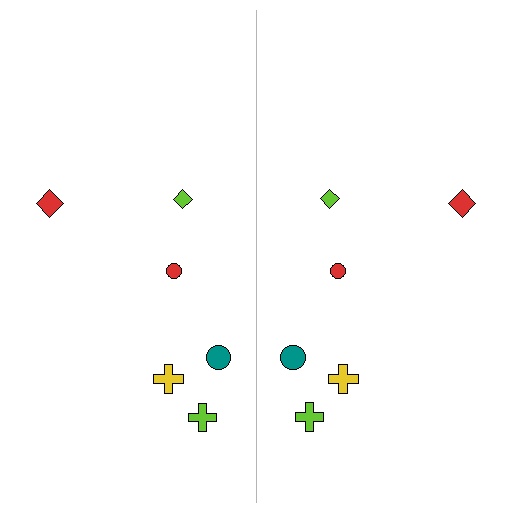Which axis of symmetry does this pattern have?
The pattern has a vertical axis of symmetry running through the center of the image.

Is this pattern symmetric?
Yes, this pattern has bilateral (reflection) symmetry.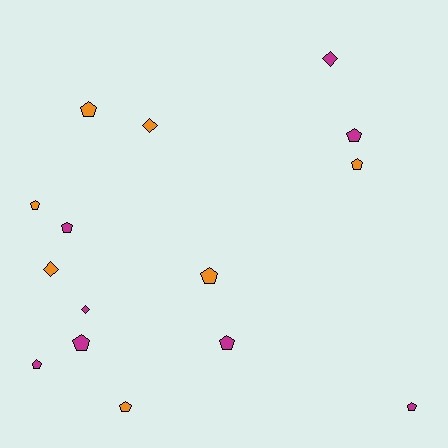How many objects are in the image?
There are 15 objects.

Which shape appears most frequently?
Pentagon, with 11 objects.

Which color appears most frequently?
Magenta, with 8 objects.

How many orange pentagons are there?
There are 5 orange pentagons.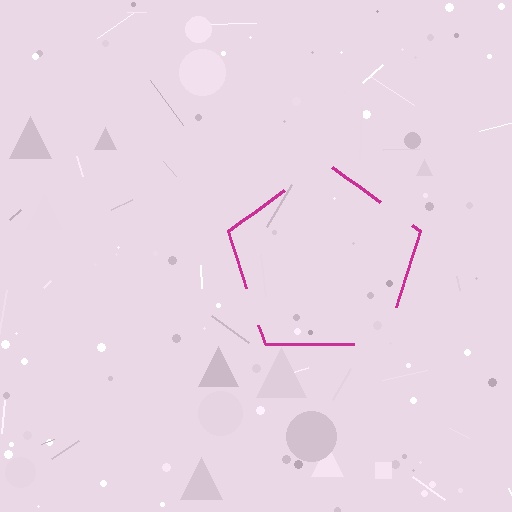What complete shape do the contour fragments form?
The contour fragments form a pentagon.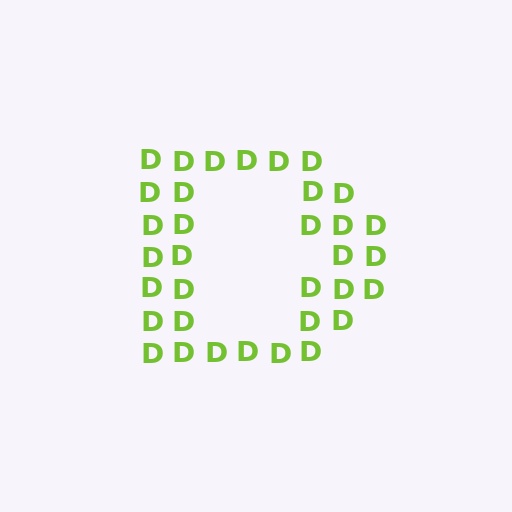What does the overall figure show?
The overall figure shows the letter D.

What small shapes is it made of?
It is made of small letter D's.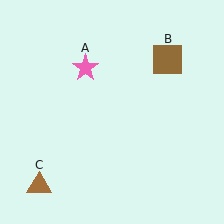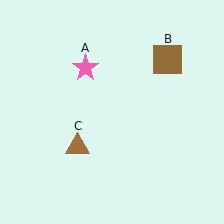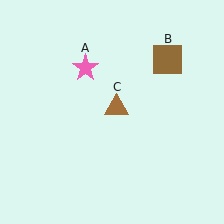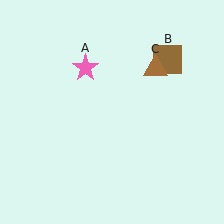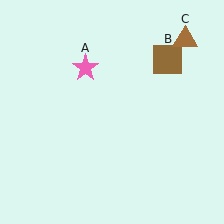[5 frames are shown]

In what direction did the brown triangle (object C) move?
The brown triangle (object C) moved up and to the right.